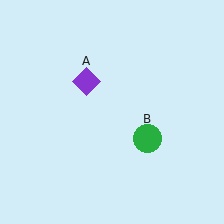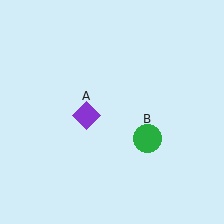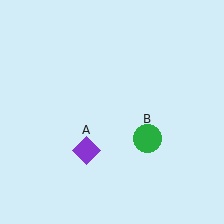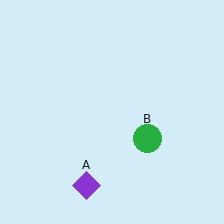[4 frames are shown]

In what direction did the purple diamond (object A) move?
The purple diamond (object A) moved down.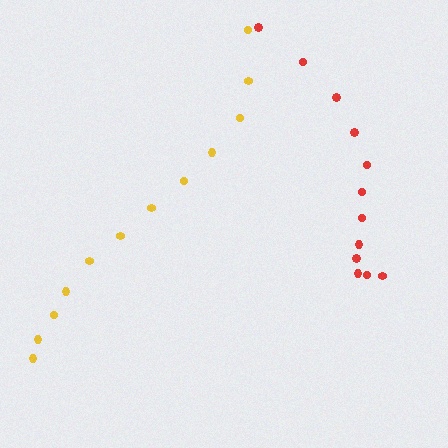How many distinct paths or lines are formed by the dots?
There are 2 distinct paths.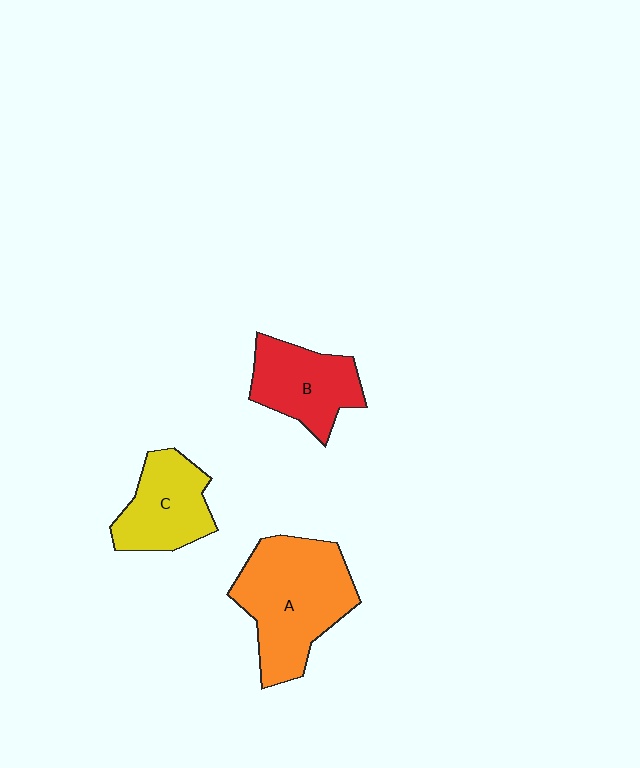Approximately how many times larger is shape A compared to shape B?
Approximately 1.6 times.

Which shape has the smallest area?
Shape C (yellow).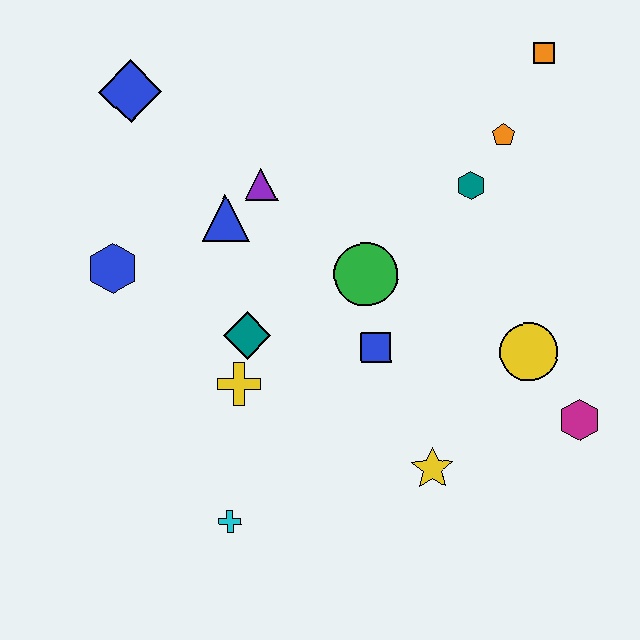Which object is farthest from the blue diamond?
The magenta hexagon is farthest from the blue diamond.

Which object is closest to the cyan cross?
The yellow cross is closest to the cyan cross.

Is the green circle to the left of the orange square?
Yes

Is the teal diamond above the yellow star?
Yes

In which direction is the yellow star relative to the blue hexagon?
The yellow star is to the right of the blue hexagon.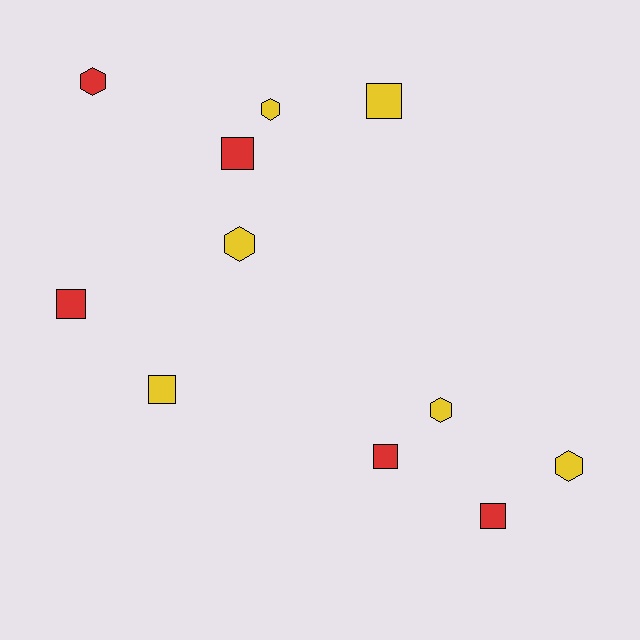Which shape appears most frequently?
Square, with 6 objects.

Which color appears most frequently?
Yellow, with 6 objects.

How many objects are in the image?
There are 11 objects.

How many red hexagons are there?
There is 1 red hexagon.